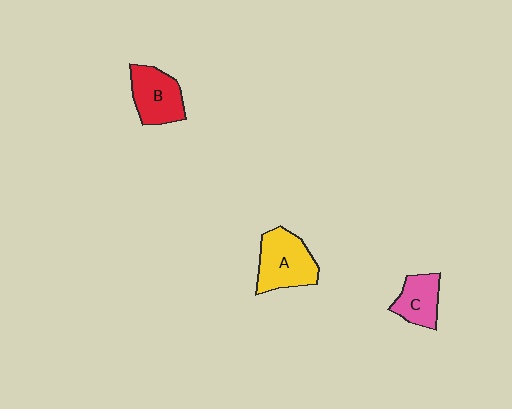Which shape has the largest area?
Shape A (yellow).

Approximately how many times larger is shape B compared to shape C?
Approximately 1.3 times.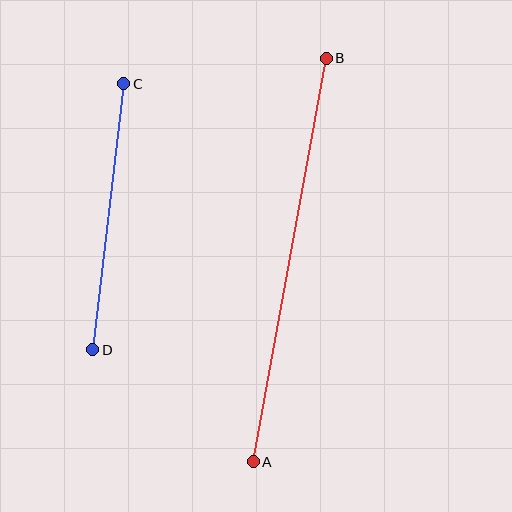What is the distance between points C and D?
The distance is approximately 268 pixels.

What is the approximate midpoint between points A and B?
The midpoint is at approximately (290, 260) pixels.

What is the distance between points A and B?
The distance is approximately 410 pixels.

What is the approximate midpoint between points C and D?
The midpoint is at approximately (108, 217) pixels.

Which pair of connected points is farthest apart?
Points A and B are farthest apart.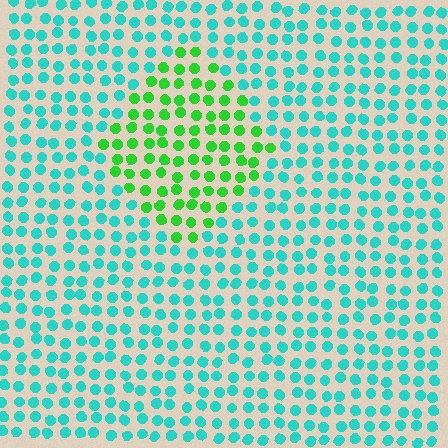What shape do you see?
I see a diamond.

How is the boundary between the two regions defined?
The boundary is defined purely by a slight shift in hue (about 53 degrees). Spacing, size, and orientation are identical on both sides.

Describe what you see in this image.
The image is filled with small cyan elements in a uniform arrangement. A diamond-shaped region is visible where the elements are tinted to a slightly different hue, forming a subtle color boundary.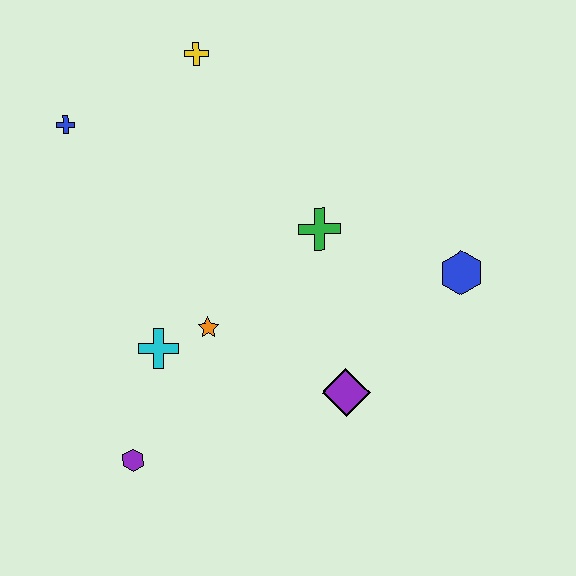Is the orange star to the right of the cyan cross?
Yes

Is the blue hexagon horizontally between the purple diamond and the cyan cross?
No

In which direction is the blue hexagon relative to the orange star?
The blue hexagon is to the right of the orange star.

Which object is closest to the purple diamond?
The orange star is closest to the purple diamond.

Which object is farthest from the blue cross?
The blue hexagon is farthest from the blue cross.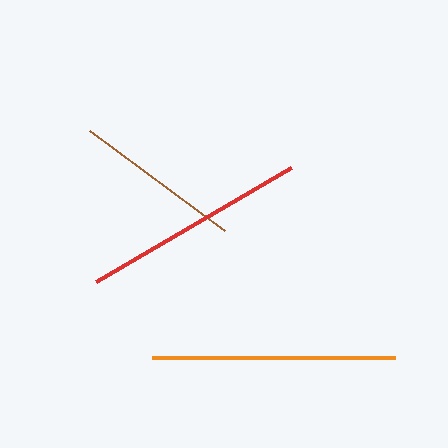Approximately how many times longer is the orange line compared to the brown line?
The orange line is approximately 1.4 times the length of the brown line.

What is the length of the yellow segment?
The yellow segment is approximately 73 pixels long.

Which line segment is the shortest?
The yellow line is the shortest at approximately 73 pixels.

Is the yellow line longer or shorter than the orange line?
The orange line is longer than the yellow line.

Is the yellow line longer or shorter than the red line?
The red line is longer than the yellow line.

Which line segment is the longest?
The orange line is the longest at approximately 243 pixels.